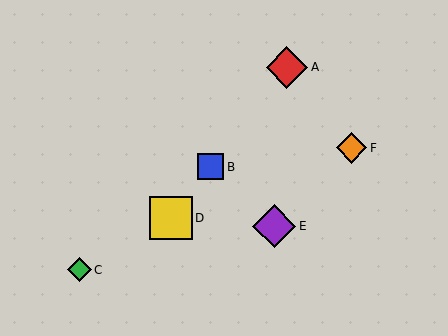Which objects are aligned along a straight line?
Objects A, B, D are aligned along a straight line.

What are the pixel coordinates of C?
Object C is at (80, 270).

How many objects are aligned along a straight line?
3 objects (A, B, D) are aligned along a straight line.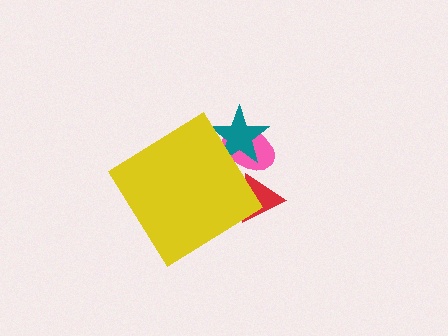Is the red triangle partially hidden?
Yes, the red triangle is partially hidden behind the yellow diamond.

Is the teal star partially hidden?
Yes, the teal star is partially hidden behind the yellow diamond.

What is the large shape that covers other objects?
A yellow diamond.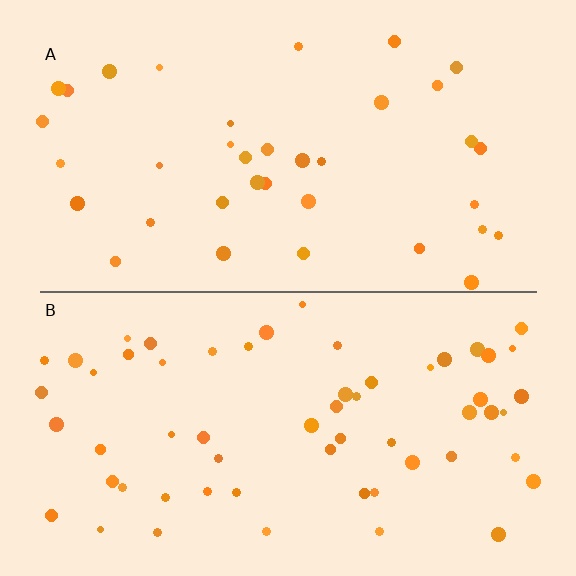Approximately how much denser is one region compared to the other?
Approximately 1.6× — region B over region A.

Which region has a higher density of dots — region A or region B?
B (the bottom).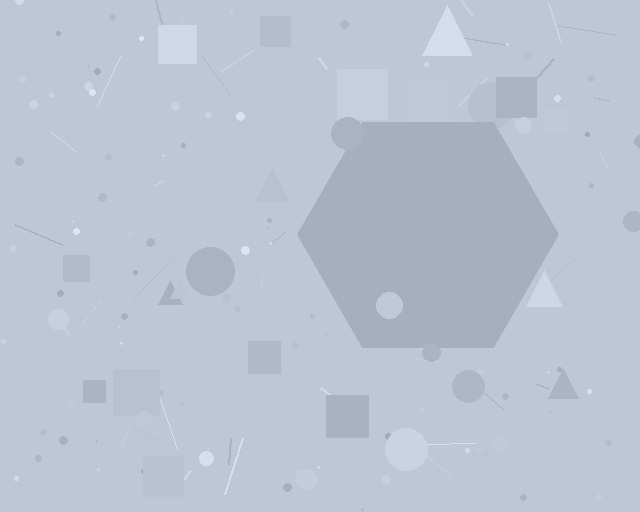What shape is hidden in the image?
A hexagon is hidden in the image.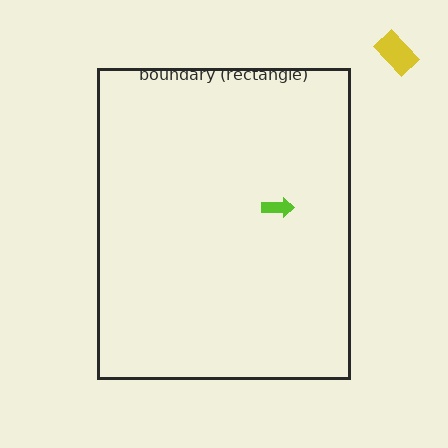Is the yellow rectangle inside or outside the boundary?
Outside.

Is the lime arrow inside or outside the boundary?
Inside.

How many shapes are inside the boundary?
1 inside, 1 outside.